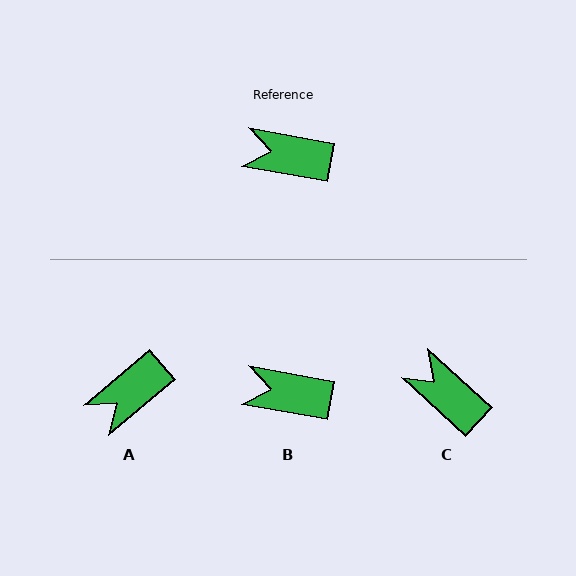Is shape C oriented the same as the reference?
No, it is off by about 32 degrees.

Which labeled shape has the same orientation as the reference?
B.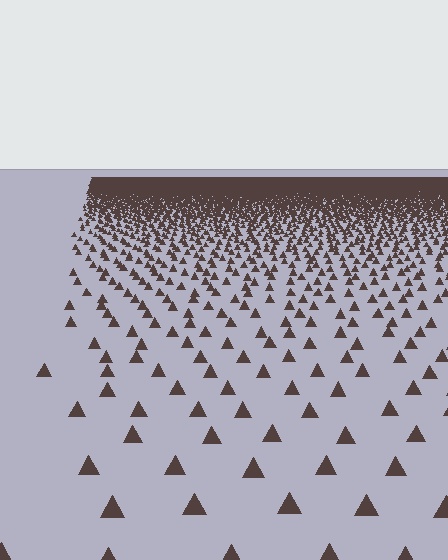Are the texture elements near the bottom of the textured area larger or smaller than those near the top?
Larger. Near the bottom, elements are closer to the viewer and appear at a bigger on-screen size.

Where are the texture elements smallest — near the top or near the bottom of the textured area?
Near the top.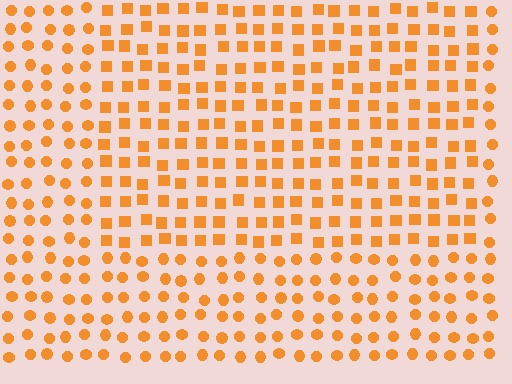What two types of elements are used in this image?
The image uses squares inside the rectangle region and circles outside it.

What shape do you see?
I see a rectangle.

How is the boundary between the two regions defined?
The boundary is defined by a change in element shape: squares inside vs. circles outside. All elements share the same color and spacing.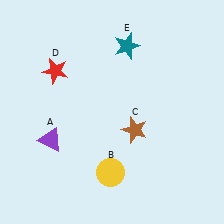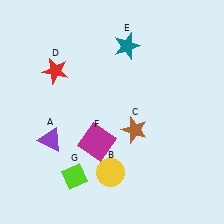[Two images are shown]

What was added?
A magenta square (F), a lime diamond (G) were added in Image 2.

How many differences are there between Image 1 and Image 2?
There are 2 differences between the two images.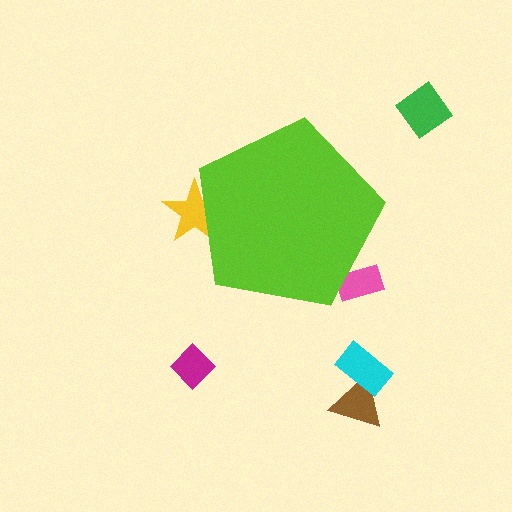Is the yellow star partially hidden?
Yes, the yellow star is partially hidden behind the lime pentagon.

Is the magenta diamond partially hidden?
No, the magenta diamond is fully visible.